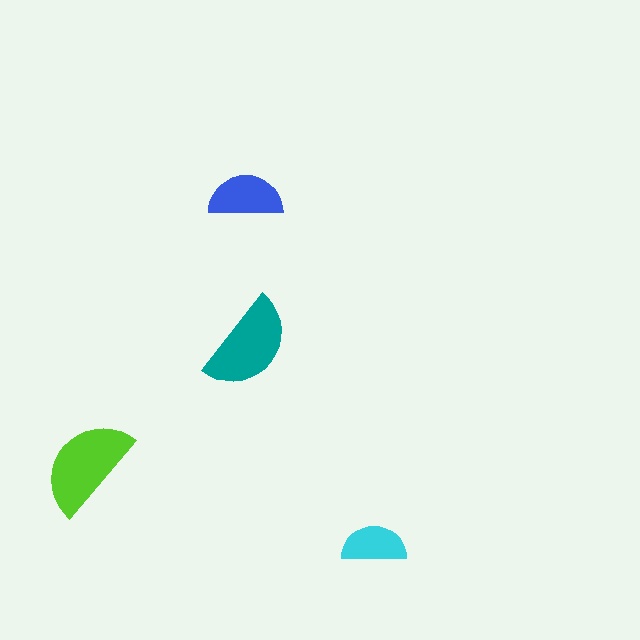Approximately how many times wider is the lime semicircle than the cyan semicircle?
About 1.5 times wider.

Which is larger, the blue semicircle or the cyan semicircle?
The blue one.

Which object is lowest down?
The cyan semicircle is bottommost.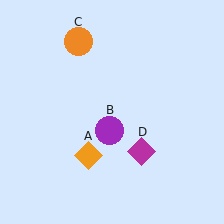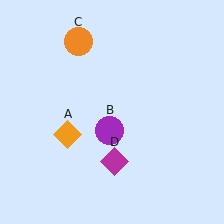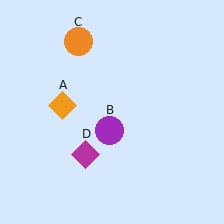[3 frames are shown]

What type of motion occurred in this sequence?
The orange diamond (object A), magenta diamond (object D) rotated clockwise around the center of the scene.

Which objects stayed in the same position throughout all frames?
Purple circle (object B) and orange circle (object C) remained stationary.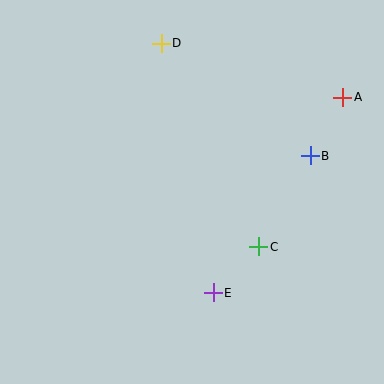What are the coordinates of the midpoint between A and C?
The midpoint between A and C is at (301, 172).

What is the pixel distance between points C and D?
The distance between C and D is 226 pixels.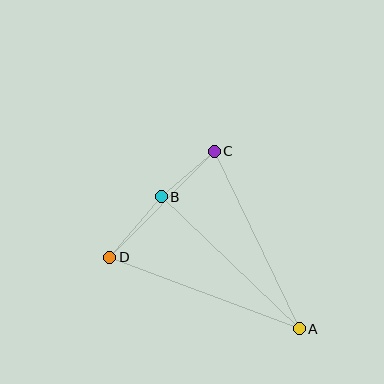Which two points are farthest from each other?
Points A and D are farthest from each other.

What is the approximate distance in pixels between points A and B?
The distance between A and B is approximately 191 pixels.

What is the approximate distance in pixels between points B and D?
The distance between B and D is approximately 80 pixels.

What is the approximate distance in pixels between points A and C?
The distance between A and C is approximately 197 pixels.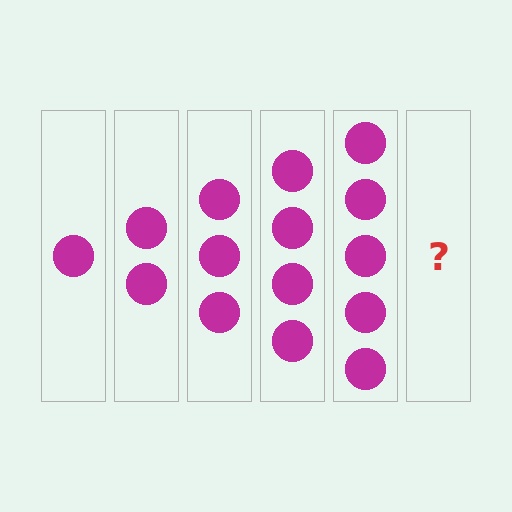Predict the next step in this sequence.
The next step is 6 circles.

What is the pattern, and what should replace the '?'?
The pattern is that each step adds one more circle. The '?' should be 6 circles.